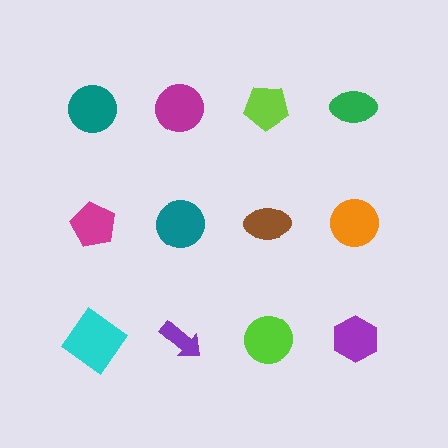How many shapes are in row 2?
4 shapes.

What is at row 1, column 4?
A green ellipse.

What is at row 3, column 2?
A purple arrow.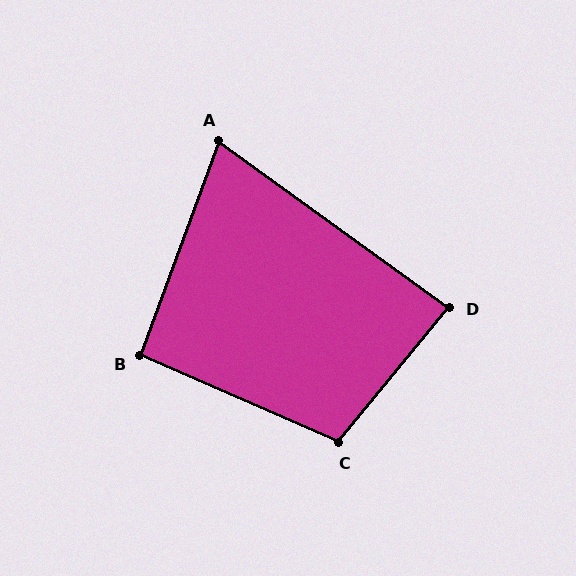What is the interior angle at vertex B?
Approximately 94 degrees (approximately right).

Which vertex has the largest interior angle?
C, at approximately 106 degrees.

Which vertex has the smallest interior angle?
A, at approximately 74 degrees.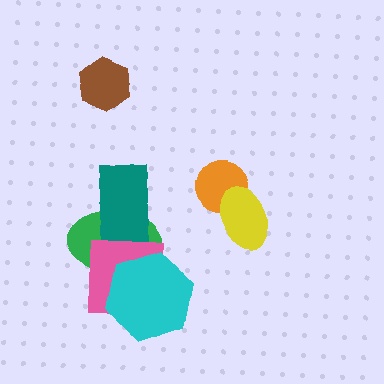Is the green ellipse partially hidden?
Yes, it is partially covered by another shape.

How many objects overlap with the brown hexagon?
0 objects overlap with the brown hexagon.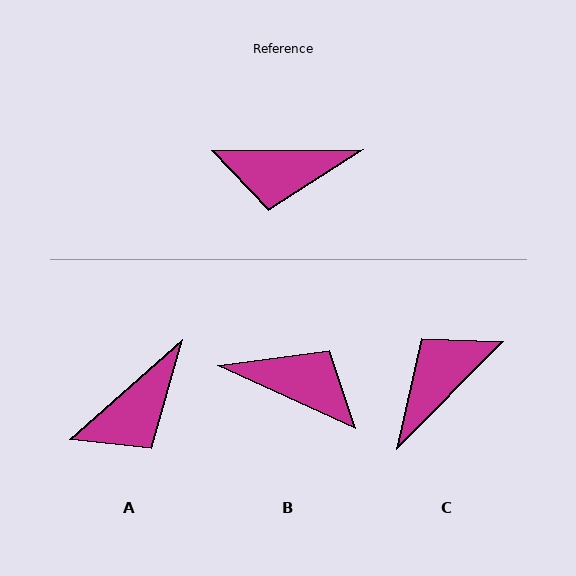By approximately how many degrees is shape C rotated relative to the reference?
Approximately 136 degrees clockwise.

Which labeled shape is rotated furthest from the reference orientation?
B, about 155 degrees away.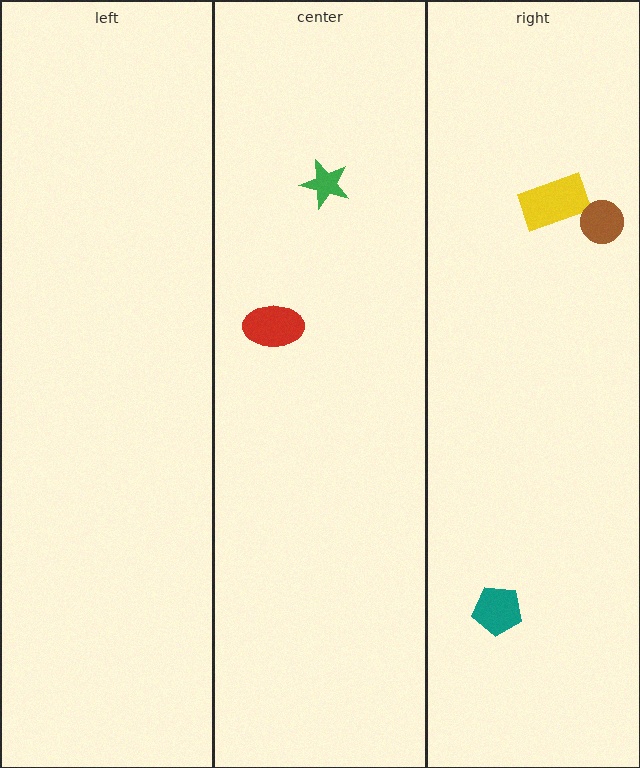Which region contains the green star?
The center region.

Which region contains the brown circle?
The right region.